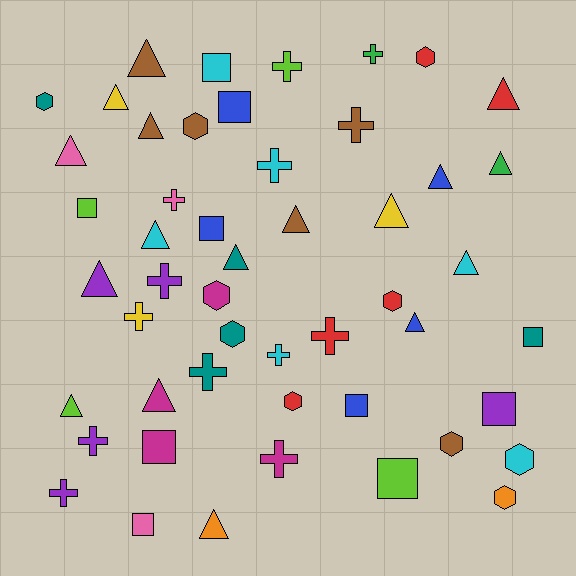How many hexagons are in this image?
There are 10 hexagons.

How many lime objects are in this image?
There are 4 lime objects.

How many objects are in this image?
There are 50 objects.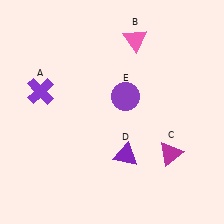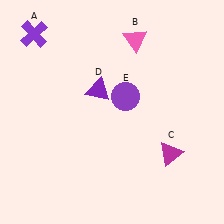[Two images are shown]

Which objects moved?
The objects that moved are: the purple cross (A), the purple triangle (D).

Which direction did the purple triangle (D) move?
The purple triangle (D) moved up.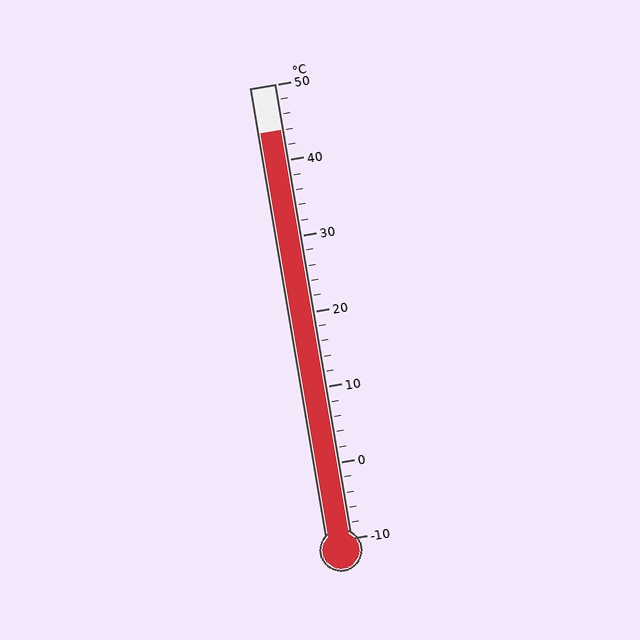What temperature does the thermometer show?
The thermometer shows approximately 44°C.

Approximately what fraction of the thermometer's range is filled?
The thermometer is filled to approximately 90% of its range.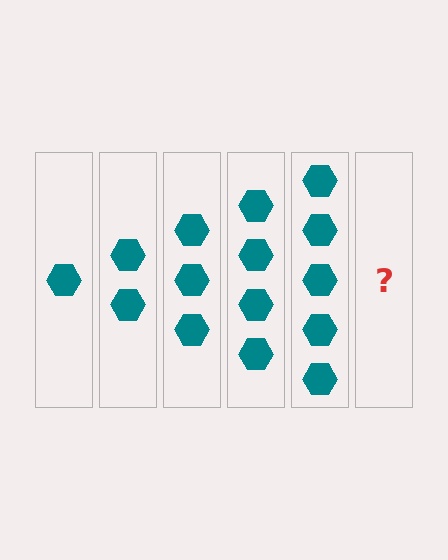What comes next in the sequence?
The next element should be 6 hexagons.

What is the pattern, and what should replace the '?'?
The pattern is that each step adds one more hexagon. The '?' should be 6 hexagons.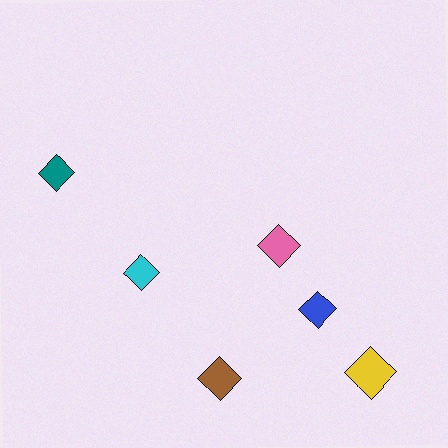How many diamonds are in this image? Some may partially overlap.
There are 6 diamonds.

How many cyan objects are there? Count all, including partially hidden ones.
There is 1 cyan object.